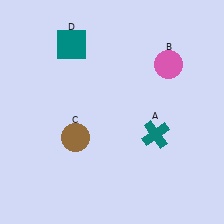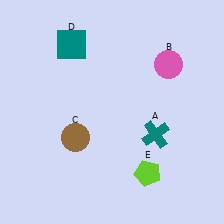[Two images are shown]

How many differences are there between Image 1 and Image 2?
There is 1 difference between the two images.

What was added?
A lime pentagon (E) was added in Image 2.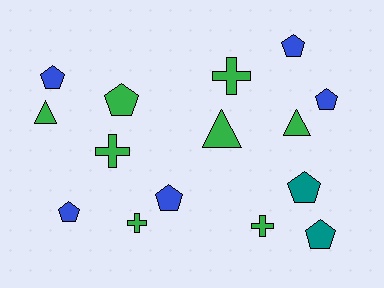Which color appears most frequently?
Green, with 8 objects.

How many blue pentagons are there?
There are 5 blue pentagons.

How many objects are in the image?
There are 15 objects.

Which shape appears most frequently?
Pentagon, with 8 objects.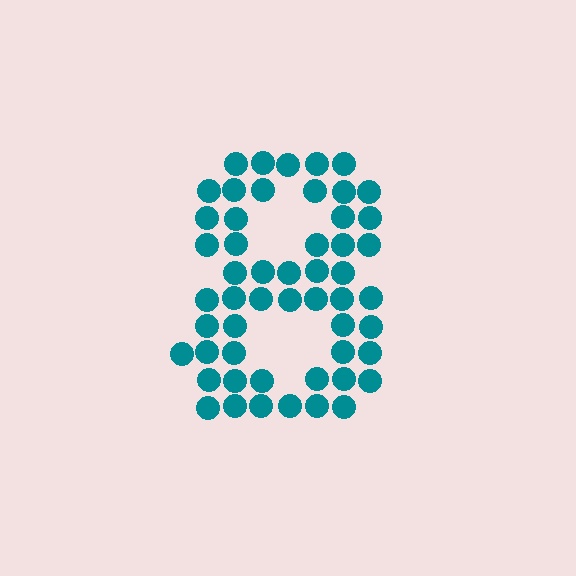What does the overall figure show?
The overall figure shows the digit 8.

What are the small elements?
The small elements are circles.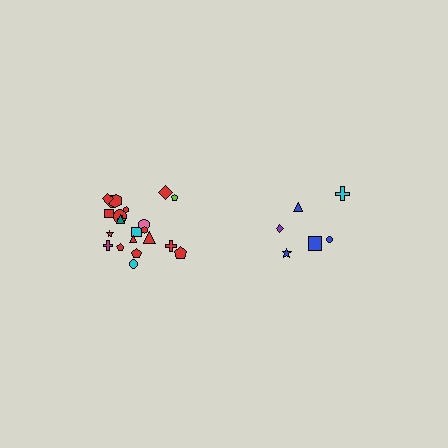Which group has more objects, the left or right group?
The left group.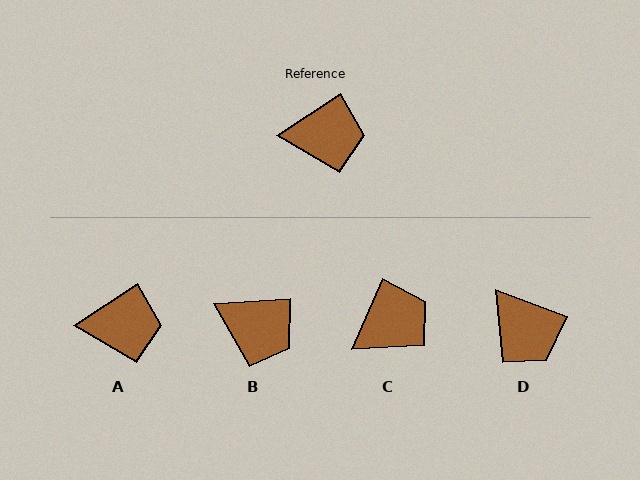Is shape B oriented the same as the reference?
No, it is off by about 30 degrees.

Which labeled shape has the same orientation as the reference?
A.